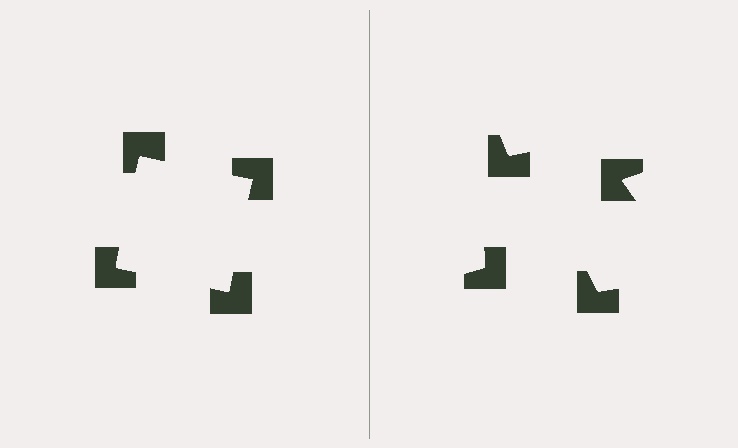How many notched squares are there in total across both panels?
8 — 4 on each side.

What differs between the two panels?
The notched squares are positioned identically on both sides; only the wedge orientations differ. On the left they align to a square; on the right they are misaligned.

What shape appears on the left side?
An illusory square.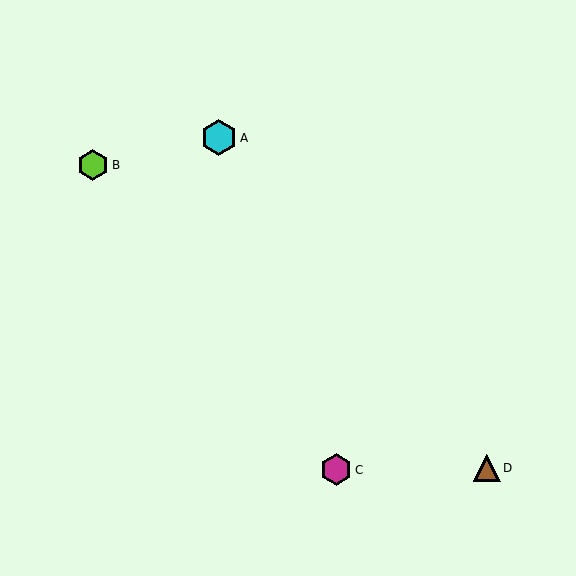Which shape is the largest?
The cyan hexagon (labeled A) is the largest.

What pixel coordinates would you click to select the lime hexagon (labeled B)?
Click at (93, 165) to select the lime hexagon B.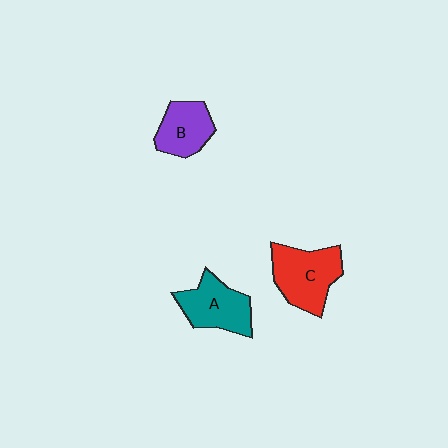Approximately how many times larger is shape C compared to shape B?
Approximately 1.4 times.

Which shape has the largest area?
Shape C (red).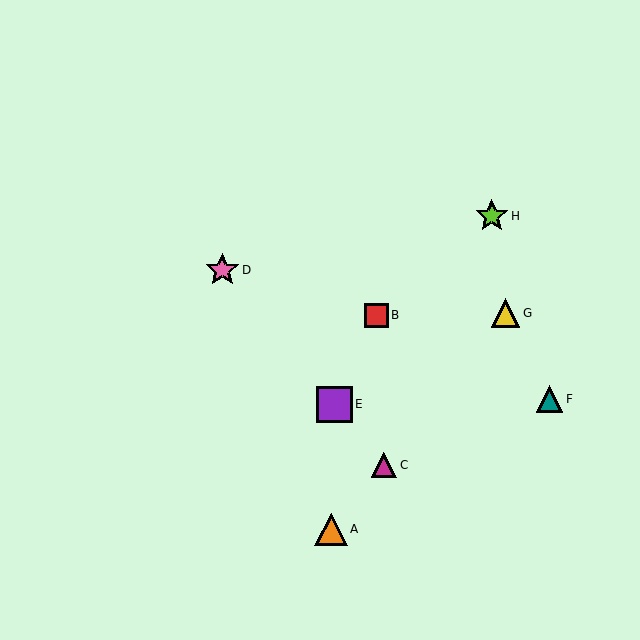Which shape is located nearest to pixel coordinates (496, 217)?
The lime star (labeled H) at (492, 216) is nearest to that location.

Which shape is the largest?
The purple square (labeled E) is the largest.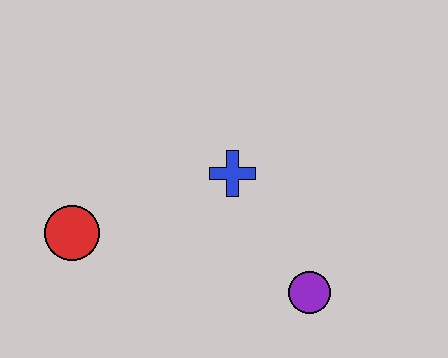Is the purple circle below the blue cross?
Yes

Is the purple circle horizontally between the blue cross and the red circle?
No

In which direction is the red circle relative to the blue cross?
The red circle is to the left of the blue cross.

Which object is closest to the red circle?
The blue cross is closest to the red circle.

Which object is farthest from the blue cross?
The red circle is farthest from the blue cross.